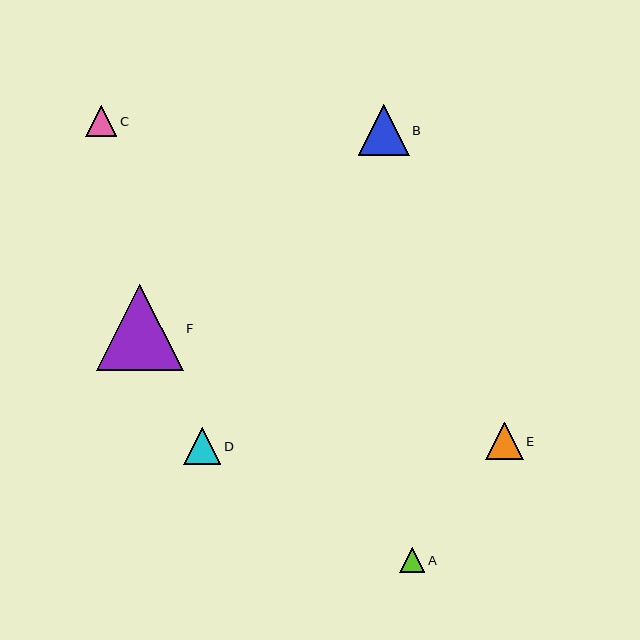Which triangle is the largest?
Triangle F is the largest with a size of approximately 86 pixels.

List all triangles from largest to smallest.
From largest to smallest: F, B, D, E, C, A.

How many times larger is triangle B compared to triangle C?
Triangle B is approximately 1.6 times the size of triangle C.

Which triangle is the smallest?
Triangle A is the smallest with a size of approximately 25 pixels.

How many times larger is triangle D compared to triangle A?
Triangle D is approximately 1.5 times the size of triangle A.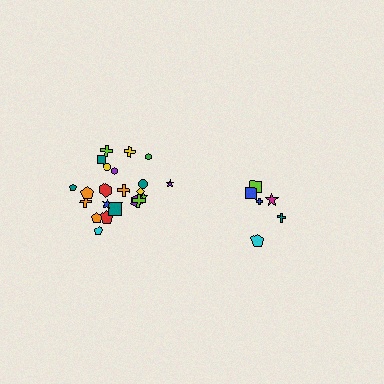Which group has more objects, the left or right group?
The left group.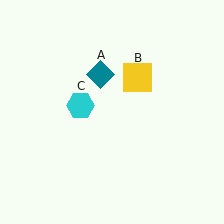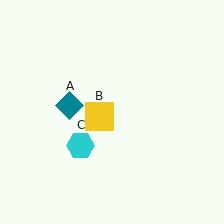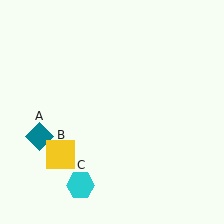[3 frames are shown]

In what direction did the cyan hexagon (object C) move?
The cyan hexagon (object C) moved down.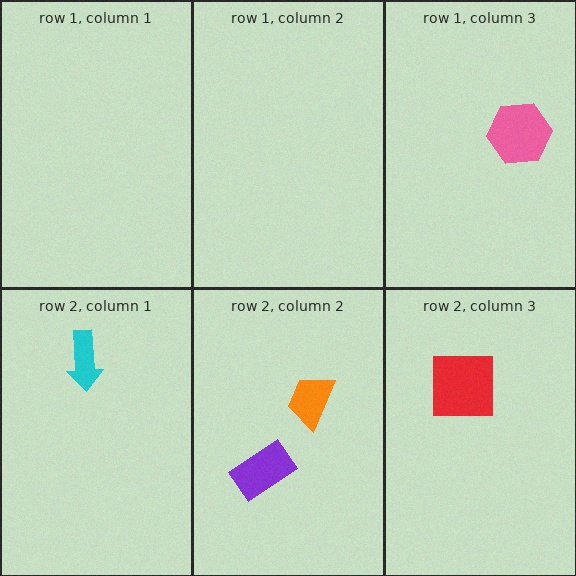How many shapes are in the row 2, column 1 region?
1.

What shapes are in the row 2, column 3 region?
The red square.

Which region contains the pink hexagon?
The row 1, column 3 region.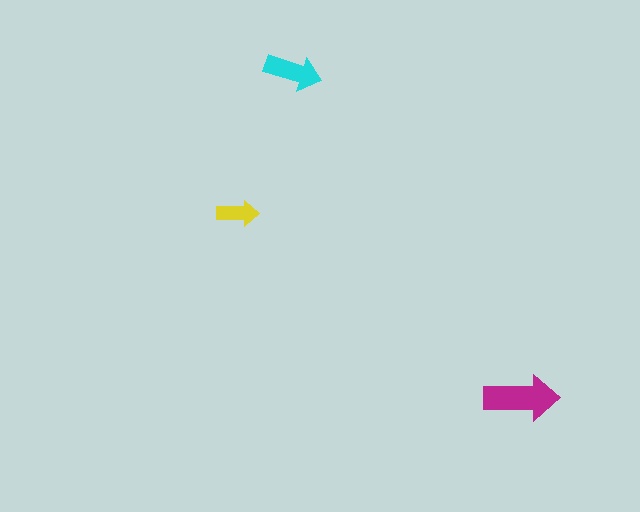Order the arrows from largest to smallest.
the magenta one, the cyan one, the yellow one.